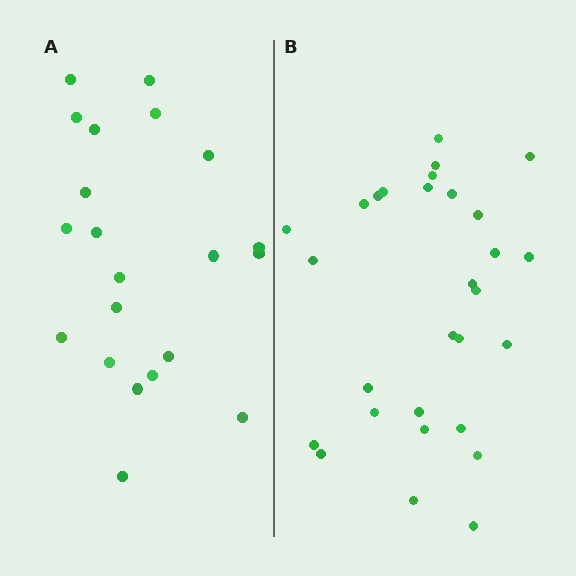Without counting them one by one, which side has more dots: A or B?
Region B (the right region) has more dots.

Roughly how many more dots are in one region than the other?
Region B has roughly 8 or so more dots than region A.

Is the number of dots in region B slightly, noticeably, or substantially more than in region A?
Region B has noticeably more, but not dramatically so. The ratio is roughly 1.4 to 1.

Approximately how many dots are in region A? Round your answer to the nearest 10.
About 20 dots. (The exact count is 21, which rounds to 20.)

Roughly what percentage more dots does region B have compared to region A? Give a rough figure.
About 40% more.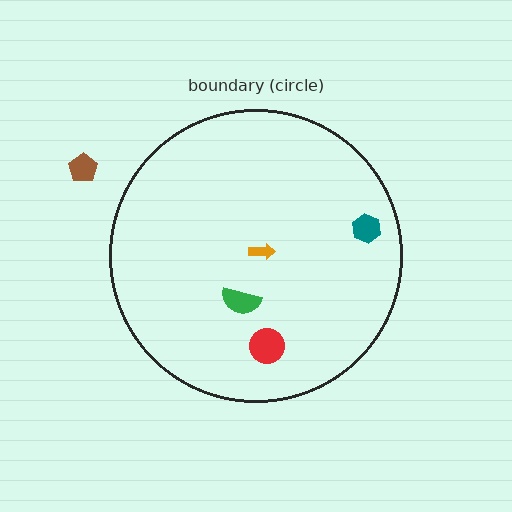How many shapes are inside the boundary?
4 inside, 1 outside.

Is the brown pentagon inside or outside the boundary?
Outside.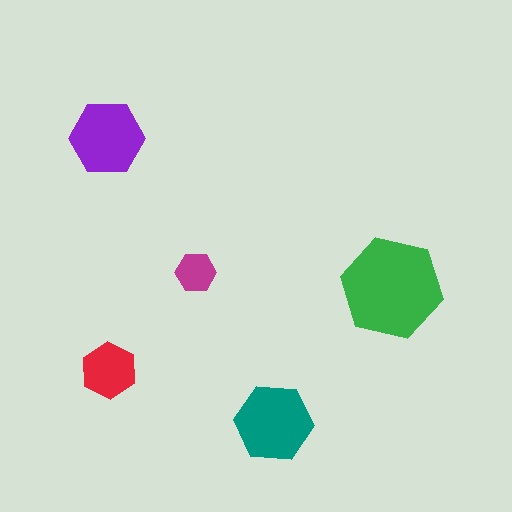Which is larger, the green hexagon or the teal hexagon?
The green one.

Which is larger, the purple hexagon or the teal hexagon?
The teal one.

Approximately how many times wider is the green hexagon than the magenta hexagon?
About 2.5 times wider.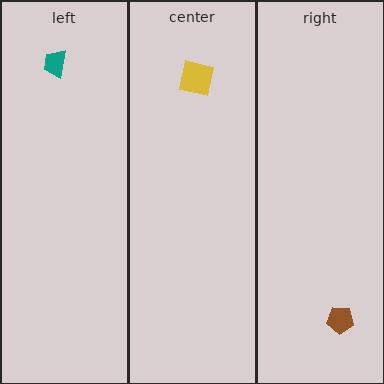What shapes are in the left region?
The teal trapezoid.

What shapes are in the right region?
The brown pentagon.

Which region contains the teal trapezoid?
The left region.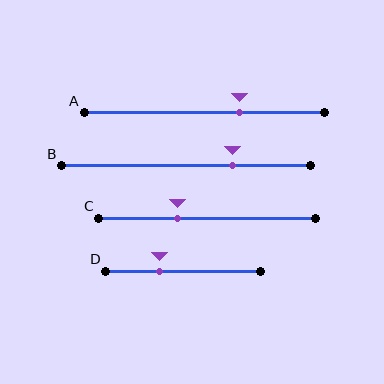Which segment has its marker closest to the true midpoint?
Segment C has its marker closest to the true midpoint.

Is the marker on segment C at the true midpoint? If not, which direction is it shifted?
No, the marker on segment C is shifted to the left by about 14% of the segment length.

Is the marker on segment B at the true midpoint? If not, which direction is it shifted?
No, the marker on segment B is shifted to the right by about 19% of the segment length.